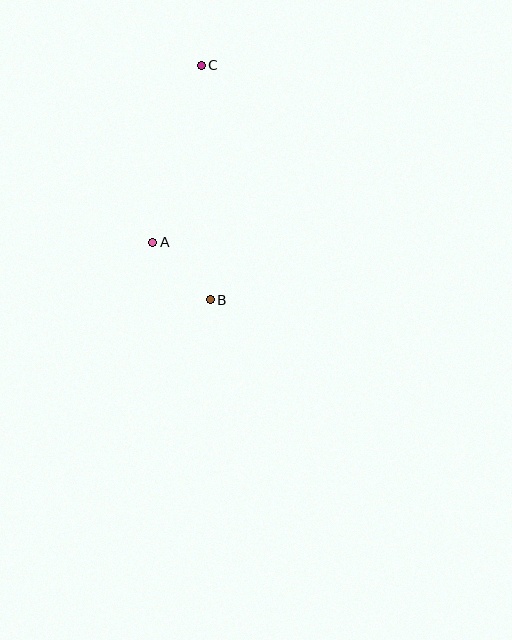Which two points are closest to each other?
Points A and B are closest to each other.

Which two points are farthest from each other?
Points B and C are farthest from each other.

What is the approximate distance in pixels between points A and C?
The distance between A and C is approximately 184 pixels.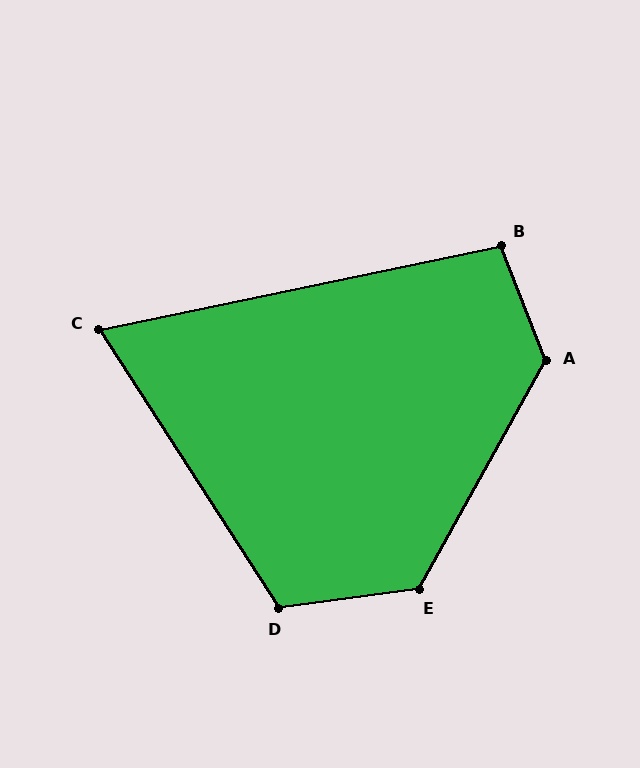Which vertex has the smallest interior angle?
C, at approximately 69 degrees.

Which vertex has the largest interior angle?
A, at approximately 129 degrees.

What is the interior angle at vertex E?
Approximately 127 degrees (obtuse).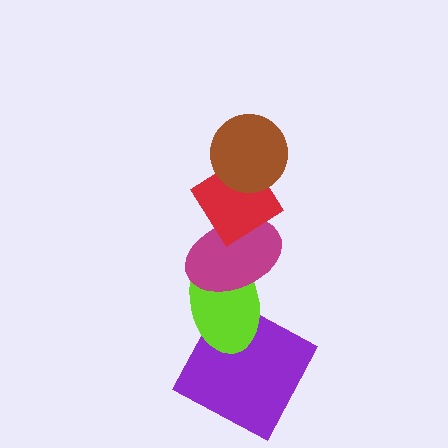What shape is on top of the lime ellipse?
The magenta ellipse is on top of the lime ellipse.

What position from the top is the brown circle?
The brown circle is 1st from the top.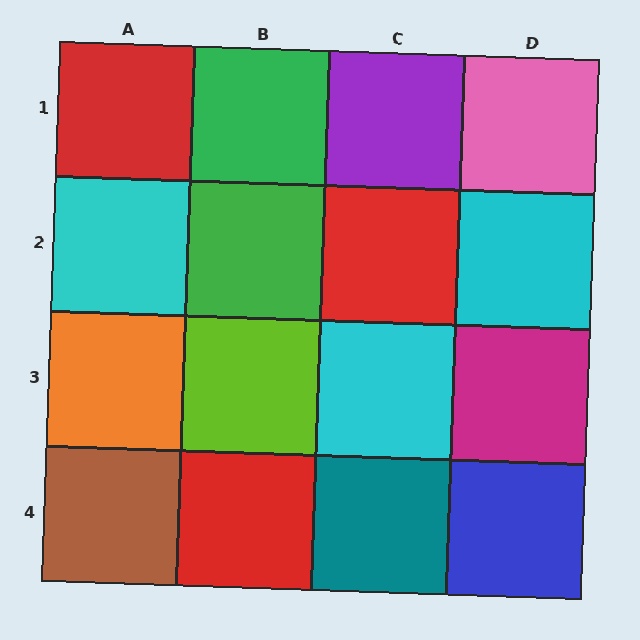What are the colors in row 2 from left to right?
Cyan, green, red, cyan.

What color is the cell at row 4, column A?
Brown.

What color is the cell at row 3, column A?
Orange.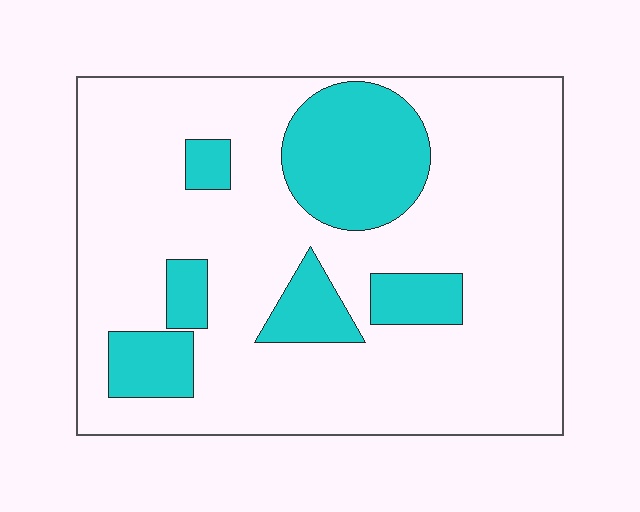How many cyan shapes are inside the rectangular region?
6.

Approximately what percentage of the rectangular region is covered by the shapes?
Approximately 20%.